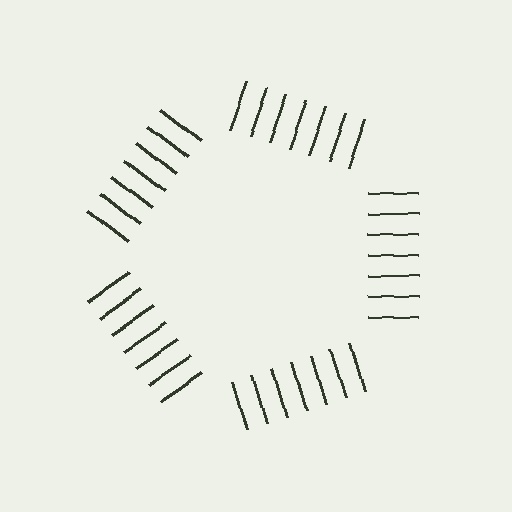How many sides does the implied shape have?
5 sides — the line-ends trace a pentagon.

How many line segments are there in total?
35 — 7 along each of the 5 edges.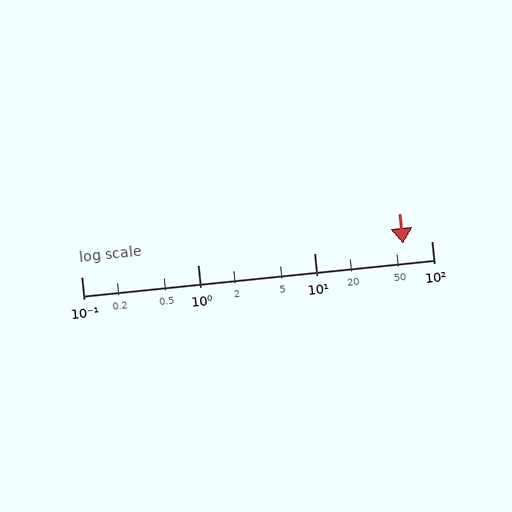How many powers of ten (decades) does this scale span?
The scale spans 3 decades, from 0.1 to 100.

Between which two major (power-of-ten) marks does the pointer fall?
The pointer is between 10 and 100.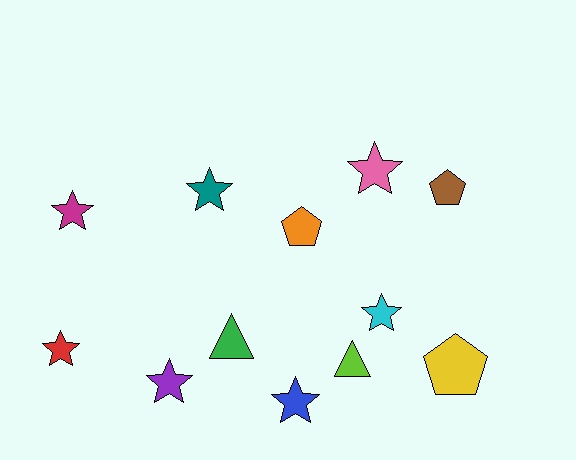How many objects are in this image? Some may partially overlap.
There are 12 objects.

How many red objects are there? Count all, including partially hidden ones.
There is 1 red object.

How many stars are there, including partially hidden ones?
There are 7 stars.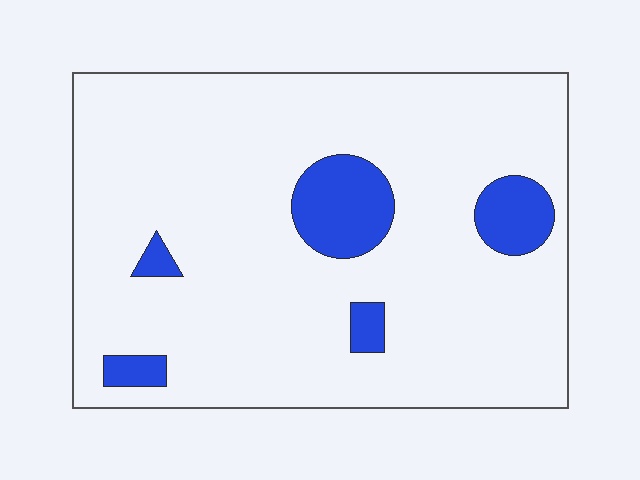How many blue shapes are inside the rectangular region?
5.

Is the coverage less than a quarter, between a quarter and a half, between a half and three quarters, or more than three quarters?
Less than a quarter.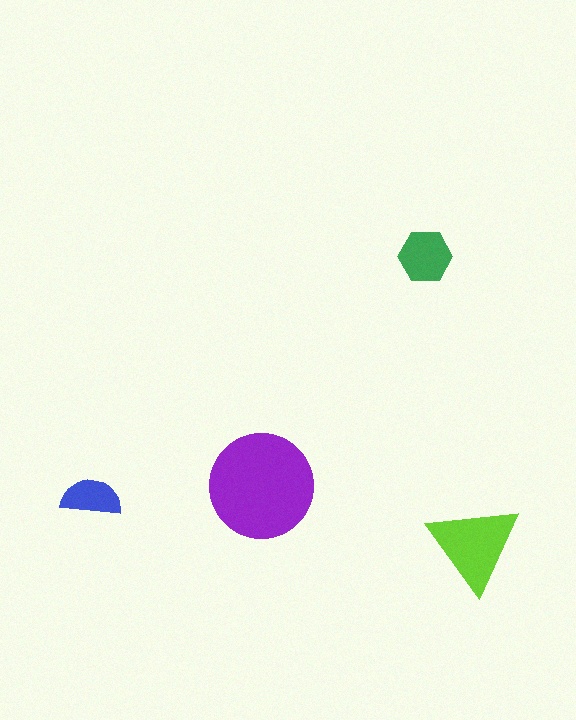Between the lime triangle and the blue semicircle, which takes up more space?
The lime triangle.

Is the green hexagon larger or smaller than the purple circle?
Smaller.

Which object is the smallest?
The blue semicircle.